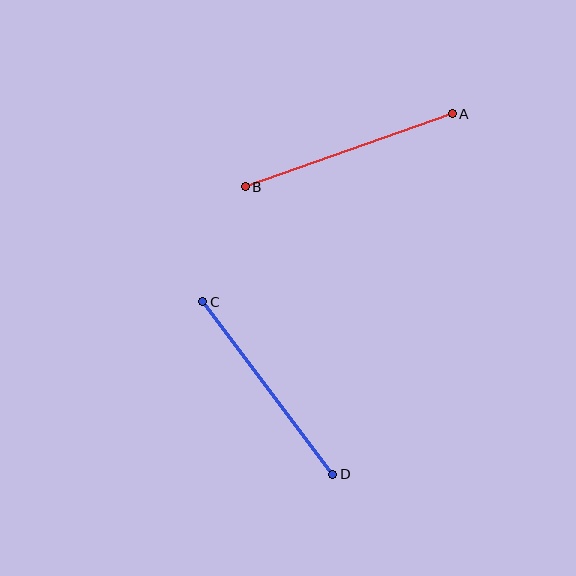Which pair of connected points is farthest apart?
Points A and B are farthest apart.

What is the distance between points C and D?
The distance is approximately 216 pixels.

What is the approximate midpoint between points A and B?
The midpoint is at approximately (349, 150) pixels.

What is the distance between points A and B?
The distance is approximately 219 pixels.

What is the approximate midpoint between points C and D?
The midpoint is at approximately (268, 388) pixels.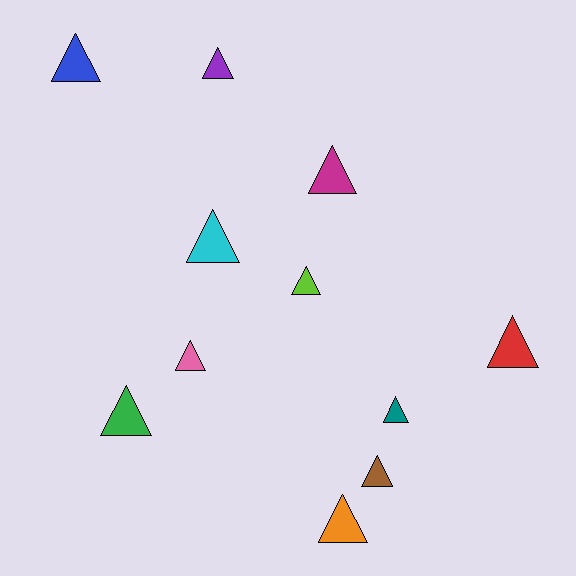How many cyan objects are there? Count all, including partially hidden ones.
There is 1 cyan object.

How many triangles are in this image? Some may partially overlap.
There are 11 triangles.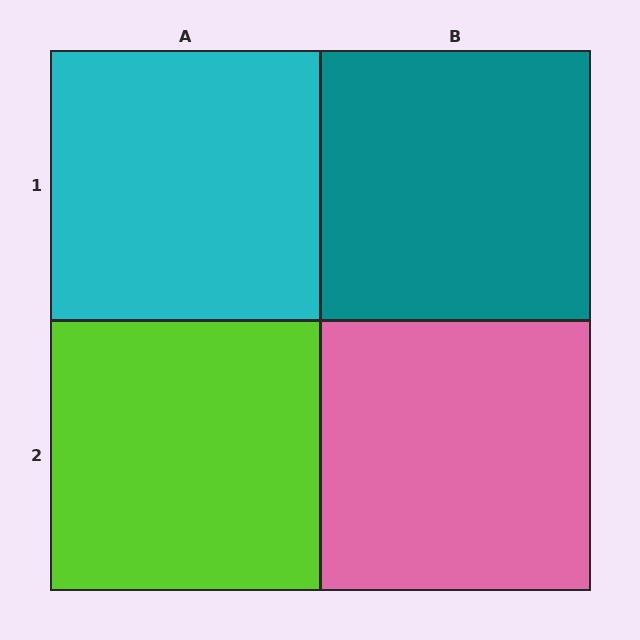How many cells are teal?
1 cell is teal.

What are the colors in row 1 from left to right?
Cyan, teal.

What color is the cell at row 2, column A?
Lime.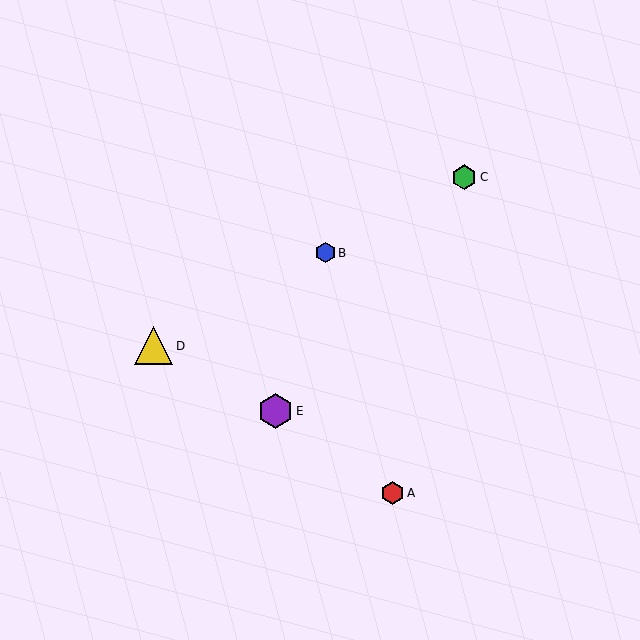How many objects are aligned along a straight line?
3 objects (B, C, D) are aligned along a straight line.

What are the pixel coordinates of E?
Object E is at (276, 411).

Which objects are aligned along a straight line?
Objects B, C, D are aligned along a straight line.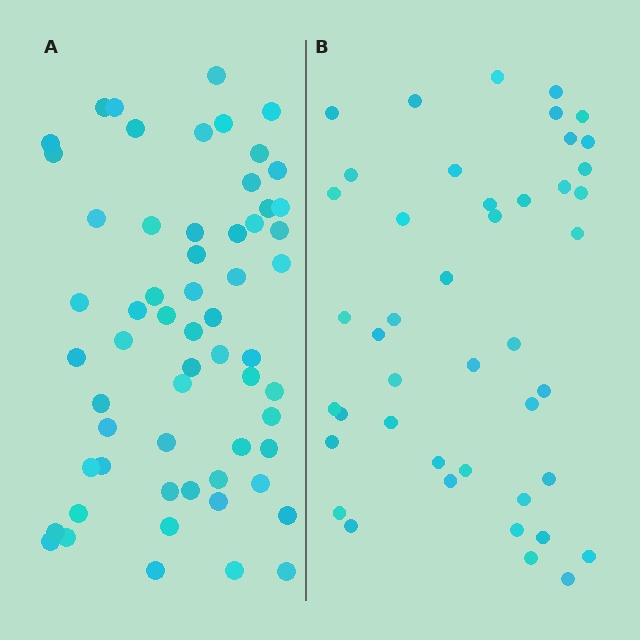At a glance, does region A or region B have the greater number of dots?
Region A (the left region) has more dots.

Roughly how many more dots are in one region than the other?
Region A has approximately 15 more dots than region B.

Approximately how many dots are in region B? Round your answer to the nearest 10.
About 40 dots. (The exact count is 44, which rounds to 40.)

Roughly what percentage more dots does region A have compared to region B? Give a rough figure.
About 35% more.